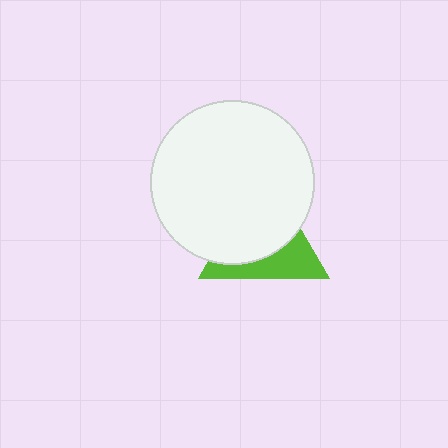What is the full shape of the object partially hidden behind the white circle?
The partially hidden object is a lime triangle.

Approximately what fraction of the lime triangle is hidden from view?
Roughly 61% of the lime triangle is hidden behind the white circle.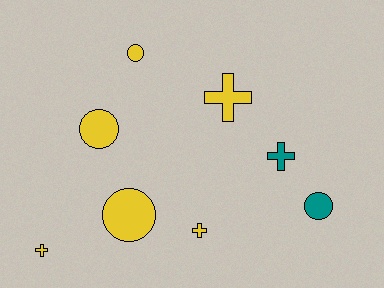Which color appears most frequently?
Yellow, with 6 objects.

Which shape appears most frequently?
Circle, with 4 objects.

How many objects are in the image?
There are 8 objects.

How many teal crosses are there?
There is 1 teal cross.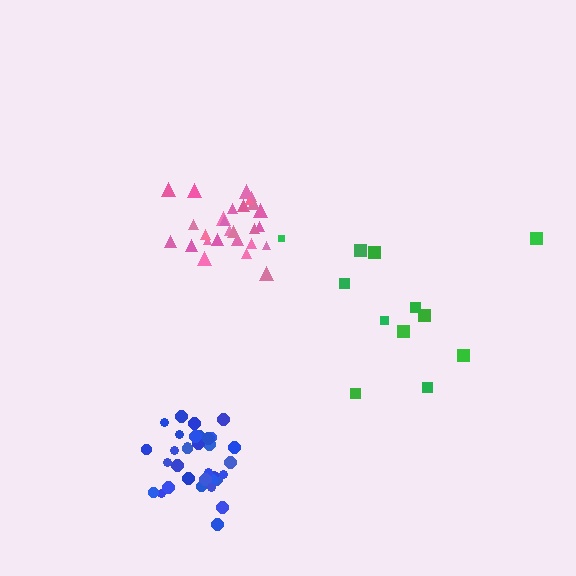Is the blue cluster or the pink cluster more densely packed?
Blue.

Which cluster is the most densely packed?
Blue.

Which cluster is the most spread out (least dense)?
Green.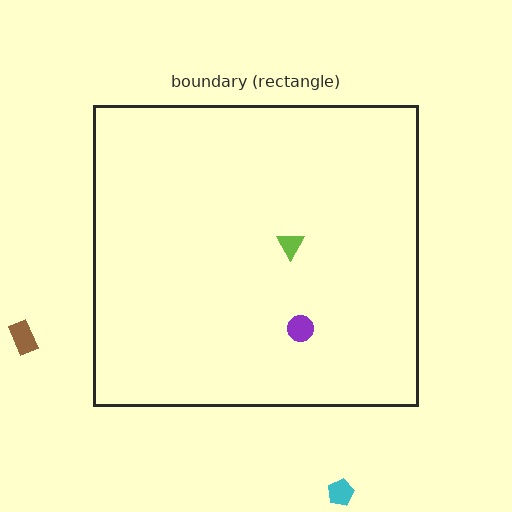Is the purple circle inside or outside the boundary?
Inside.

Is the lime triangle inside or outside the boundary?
Inside.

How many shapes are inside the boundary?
2 inside, 2 outside.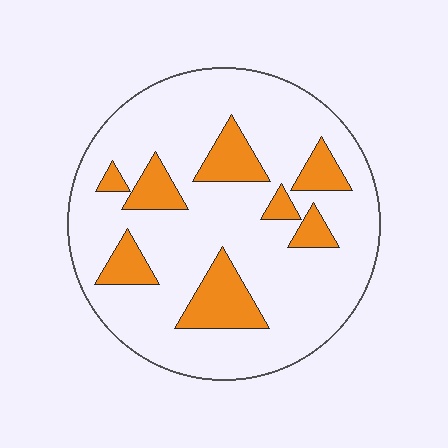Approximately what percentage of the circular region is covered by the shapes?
Approximately 20%.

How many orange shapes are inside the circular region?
8.